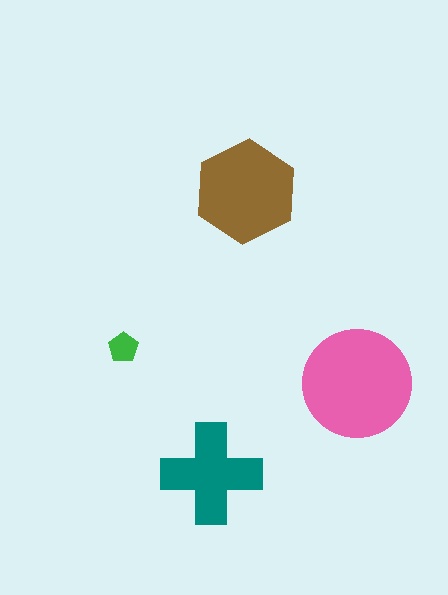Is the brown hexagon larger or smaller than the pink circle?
Smaller.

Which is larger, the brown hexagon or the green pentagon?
The brown hexagon.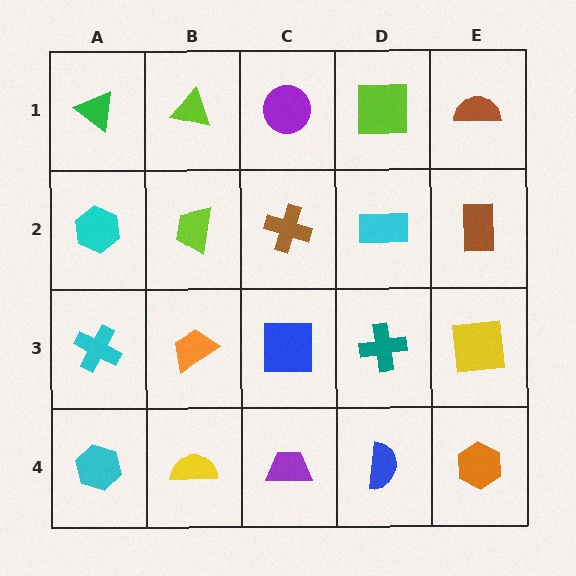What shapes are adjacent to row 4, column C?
A blue square (row 3, column C), a yellow semicircle (row 4, column B), a blue semicircle (row 4, column D).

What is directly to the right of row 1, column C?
A lime square.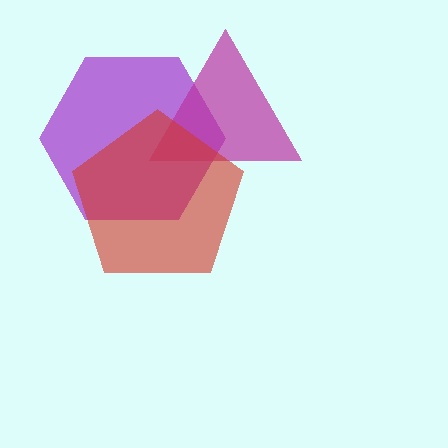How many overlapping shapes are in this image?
There are 3 overlapping shapes in the image.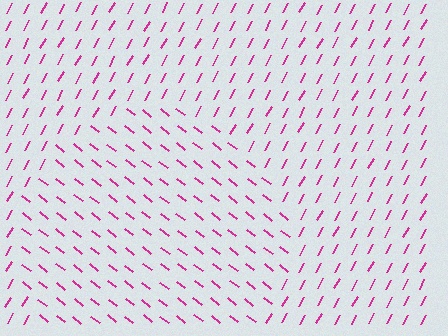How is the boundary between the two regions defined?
The boundary is defined purely by a change in line orientation (approximately 81 degrees difference). All lines are the same color and thickness.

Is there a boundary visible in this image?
Yes, there is a texture boundary formed by a change in line orientation.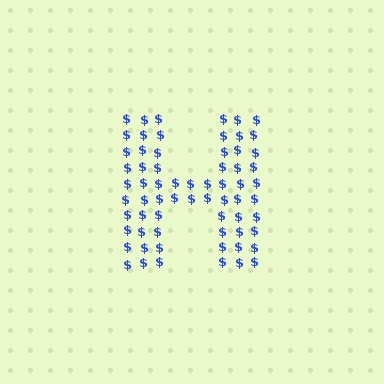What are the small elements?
The small elements are dollar signs.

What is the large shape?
The large shape is the letter H.